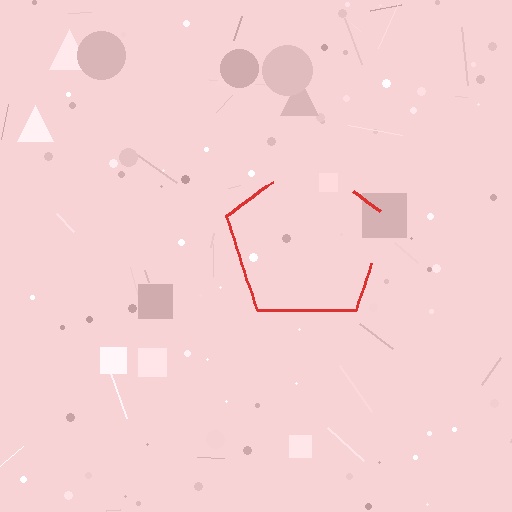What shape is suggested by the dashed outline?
The dashed outline suggests a pentagon.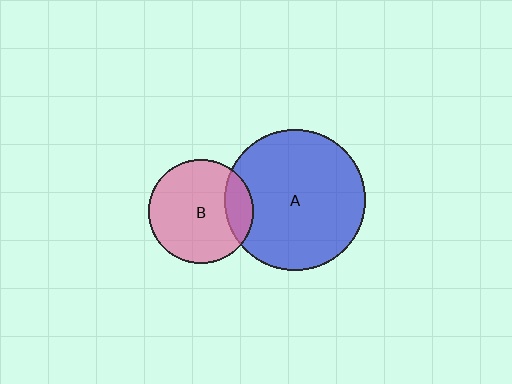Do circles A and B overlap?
Yes.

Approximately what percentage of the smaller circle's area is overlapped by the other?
Approximately 20%.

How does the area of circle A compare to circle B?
Approximately 1.8 times.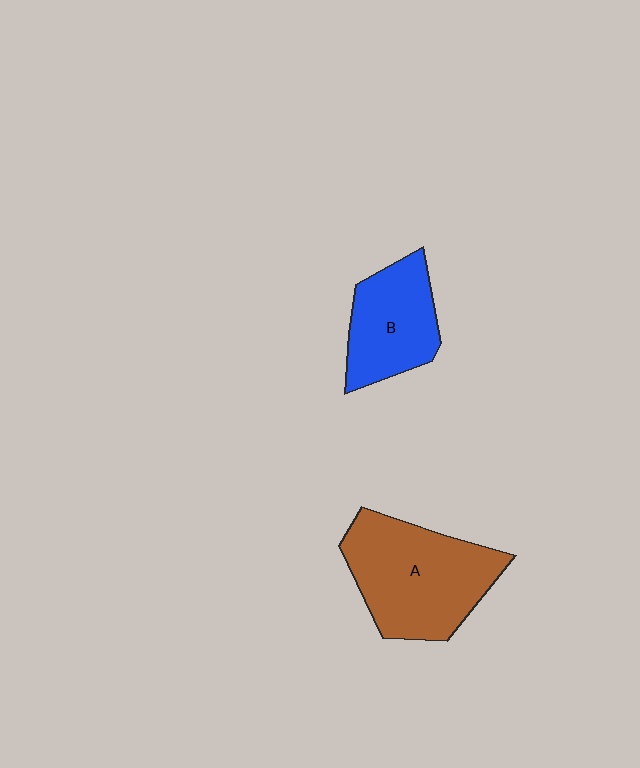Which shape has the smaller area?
Shape B (blue).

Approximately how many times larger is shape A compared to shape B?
Approximately 1.5 times.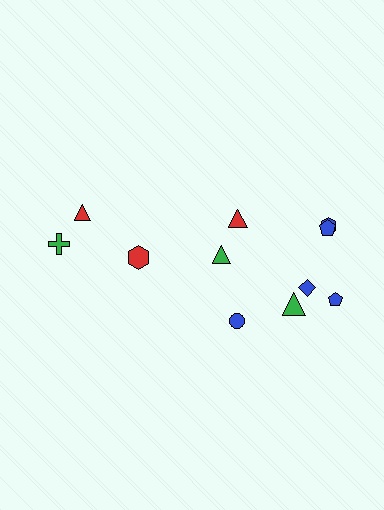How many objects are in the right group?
There are 8 objects.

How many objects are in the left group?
There are 3 objects.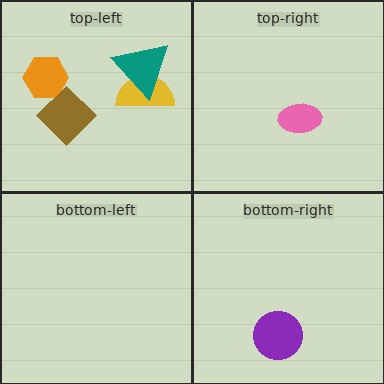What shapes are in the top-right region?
The pink ellipse.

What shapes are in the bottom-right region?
The purple circle.